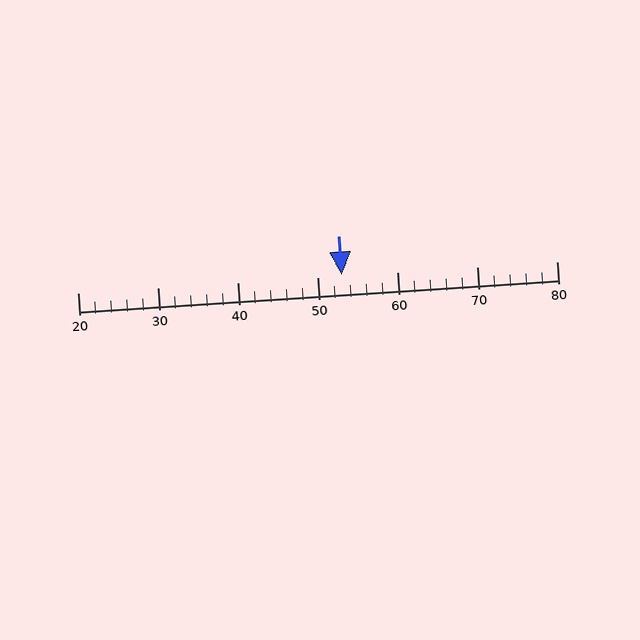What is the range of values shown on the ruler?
The ruler shows values from 20 to 80.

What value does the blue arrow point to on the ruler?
The blue arrow points to approximately 53.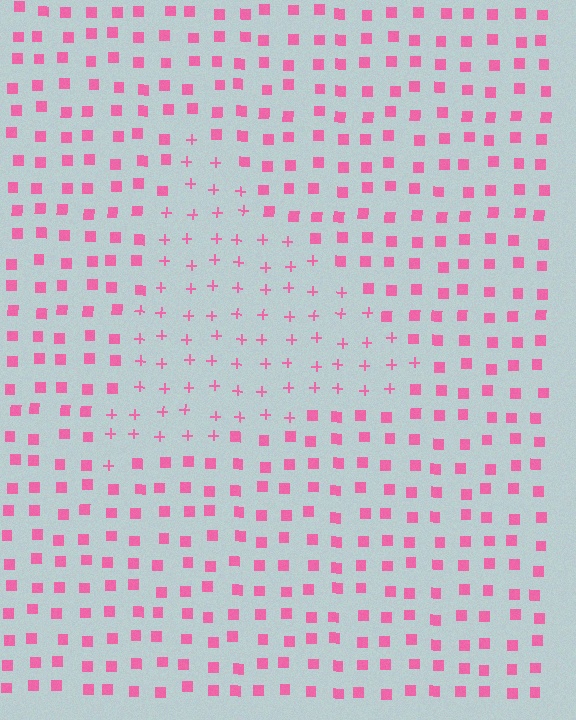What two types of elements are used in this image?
The image uses plus signs inside the triangle region and squares outside it.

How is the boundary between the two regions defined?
The boundary is defined by a change in element shape: plus signs inside vs. squares outside. All elements share the same color and spacing.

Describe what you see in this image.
The image is filled with small pink elements arranged in a uniform grid. A triangle-shaped region contains plus signs, while the surrounding area contains squares. The boundary is defined purely by the change in element shape.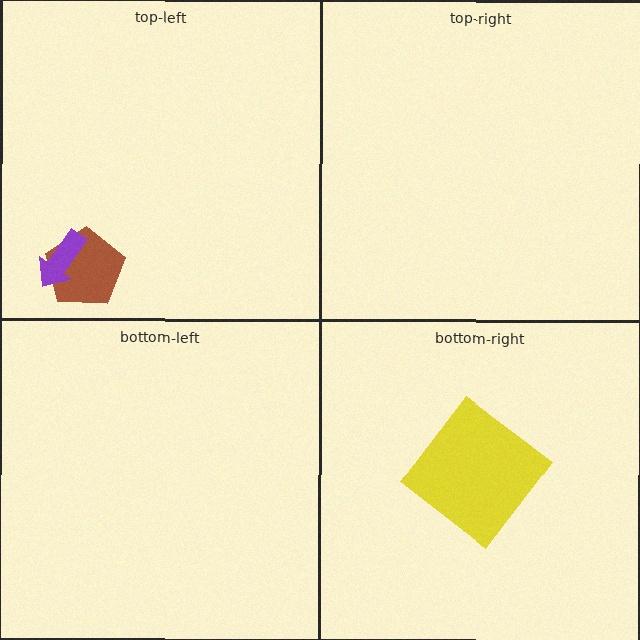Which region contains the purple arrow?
The top-left region.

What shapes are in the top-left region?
The brown pentagon, the purple arrow.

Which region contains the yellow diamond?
The bottom-right region.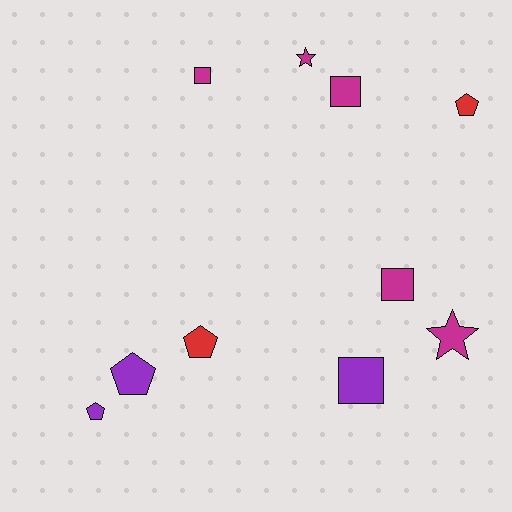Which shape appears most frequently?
Pentagon, with 4 objects.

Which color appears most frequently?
Magenta, with 5 objects.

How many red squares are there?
There are no red squares.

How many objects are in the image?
There are 10 objects.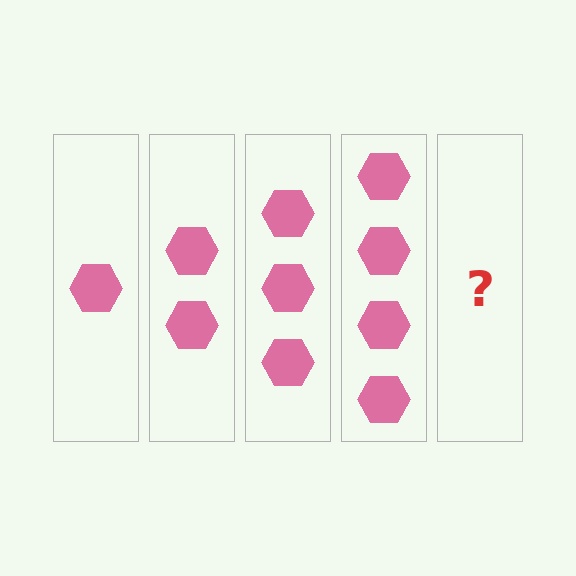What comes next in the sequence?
The next element should be 5 hexagons.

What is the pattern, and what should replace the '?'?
The pattern is that each step adds one more hexagon. The '?' should be 5 hexagons.